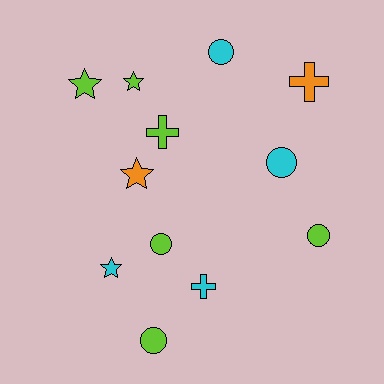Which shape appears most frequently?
Circle, with 5 objects.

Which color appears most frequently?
Lime, with 6 objects.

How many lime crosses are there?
There is 1 lime cross.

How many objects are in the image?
There are 12 objects.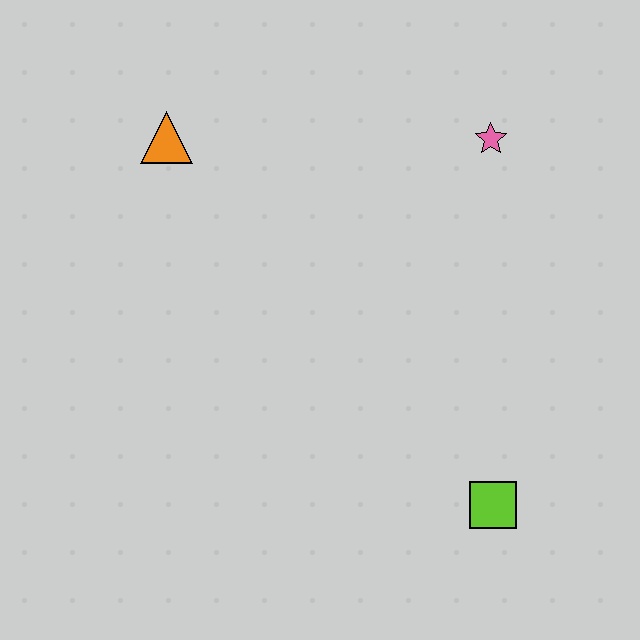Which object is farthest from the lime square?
The orange triangle is farthest from the lime square.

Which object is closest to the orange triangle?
The pink star is closest to the orange triangle.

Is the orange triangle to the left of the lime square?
Yes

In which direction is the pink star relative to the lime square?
The pink star is above the lime square.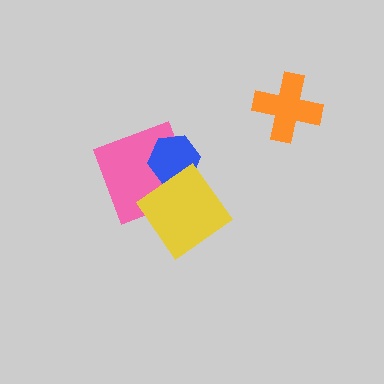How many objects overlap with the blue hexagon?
2 objects overlap with the blue hexagon.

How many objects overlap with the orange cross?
0 objects overlap with the orange cross.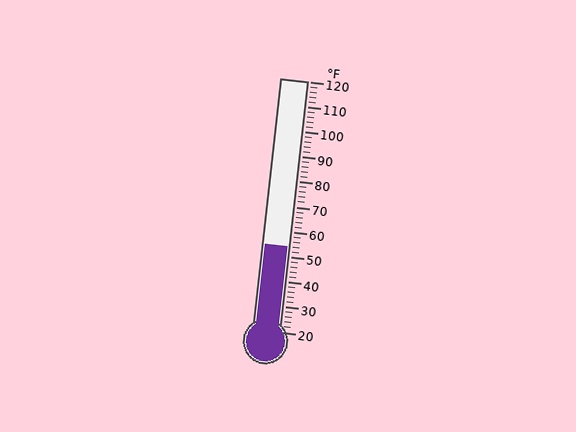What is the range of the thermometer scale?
The thermometer scale ranges from 20°F to 120°F.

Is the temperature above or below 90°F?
The temperature is below 90°F.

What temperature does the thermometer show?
The thermometer shows approximately 54°F.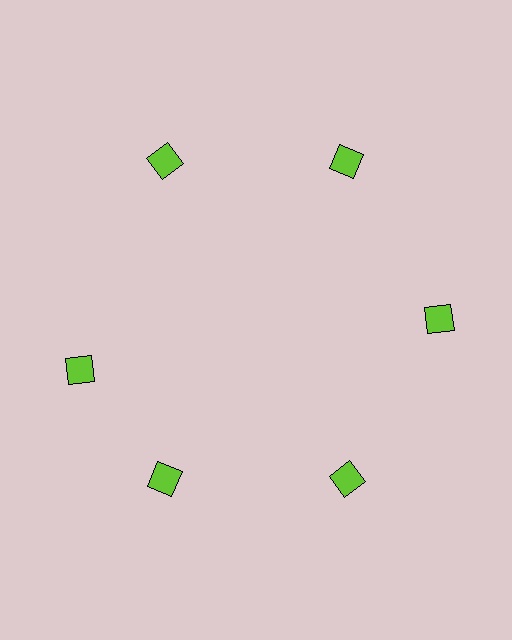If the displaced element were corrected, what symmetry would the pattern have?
It would have 6-fold rotational symmetry — the pattern would map onto itself every 60 degrees.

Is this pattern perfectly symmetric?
No. The 6 lime squares are arranged in a ring, but one element near the 9 o'clock position is rotated out of alignment along the ring, breaking the 6-fold rotational symmetry.